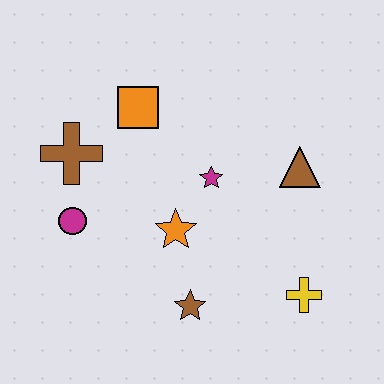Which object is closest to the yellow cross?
The brown star is closest to the yellow cross.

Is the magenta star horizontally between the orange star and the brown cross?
No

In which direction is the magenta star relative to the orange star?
The magenta star is above the orange star.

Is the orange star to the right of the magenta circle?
Yes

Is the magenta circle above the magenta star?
No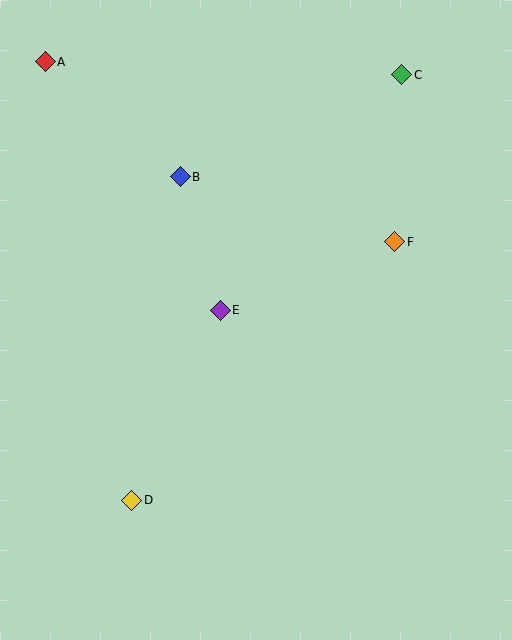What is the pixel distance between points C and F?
The distance between C and F is 167 pixels.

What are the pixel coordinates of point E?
Point E is at (220, 310).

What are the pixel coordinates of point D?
Point D is at (132, 500).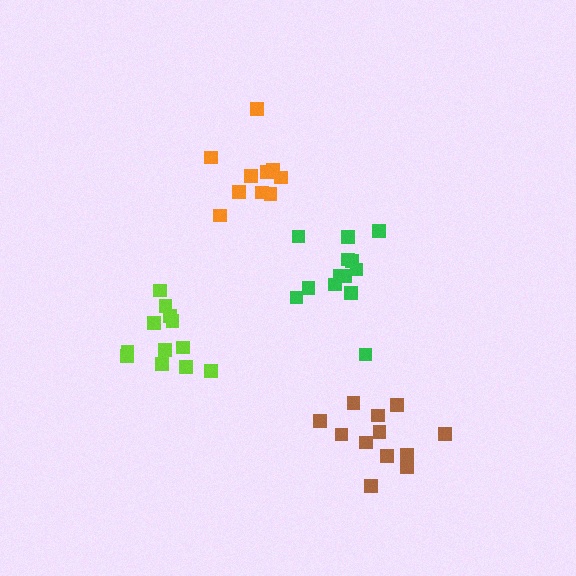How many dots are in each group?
Group 1: 12 dots, Group 2: 13 dots, Group 3: 10 dots, Group 4: 12 dots (47 total).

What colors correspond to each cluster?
The clusters are colored: brown, green, orange, lime.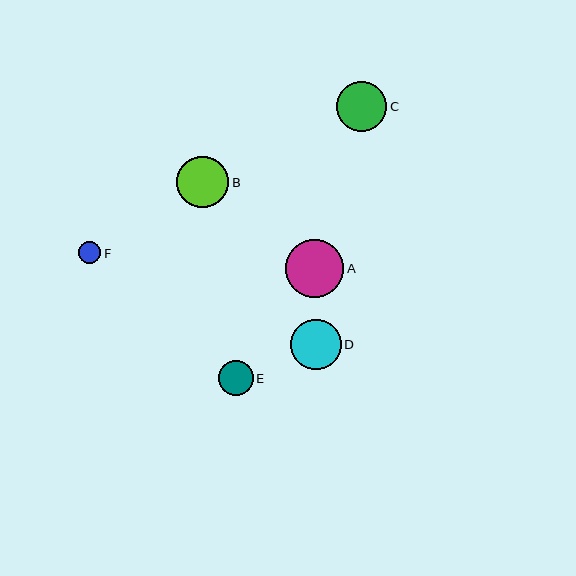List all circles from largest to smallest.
From largest to smallest: A, B, D, C, E, F.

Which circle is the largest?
Circle A is the largest with a size of approximately 58 pixels.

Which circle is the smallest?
Circle F is the smallest with a size of approximately 22 pixels.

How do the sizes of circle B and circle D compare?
Circle B and circle D are approximately the same size.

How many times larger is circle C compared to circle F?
Circle C is approximately 2.3 times the size of circle F.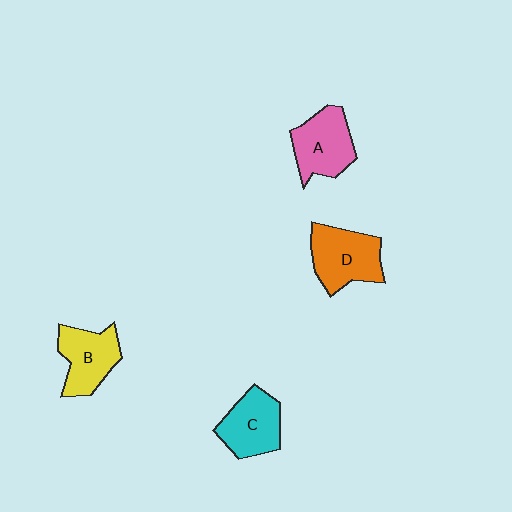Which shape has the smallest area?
Shape B (yellow).